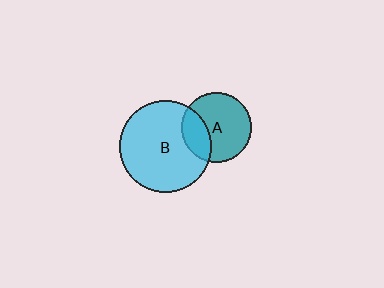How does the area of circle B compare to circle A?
Approximately 1.8 times.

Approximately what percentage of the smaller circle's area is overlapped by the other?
Approximately 30%.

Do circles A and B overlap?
Yes.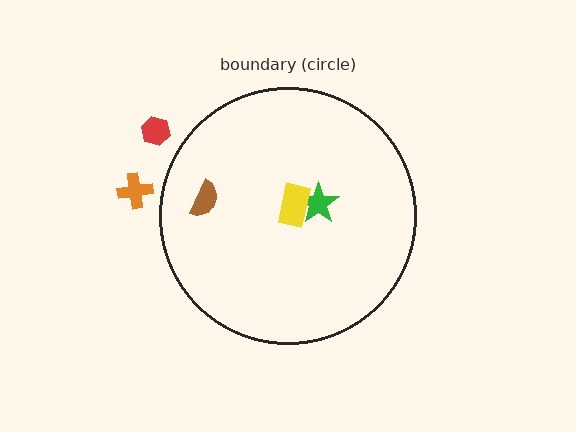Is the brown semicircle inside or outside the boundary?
Inside.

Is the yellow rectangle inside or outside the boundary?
Inside.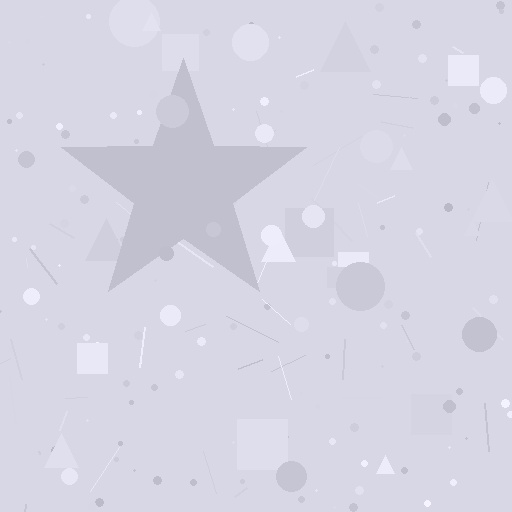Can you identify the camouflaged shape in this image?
The camouflaged shape is a star.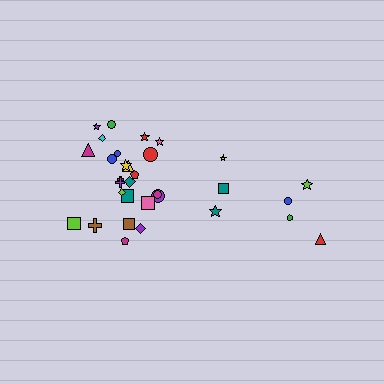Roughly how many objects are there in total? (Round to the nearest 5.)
Roughly 30 objects in total.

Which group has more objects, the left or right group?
The left group.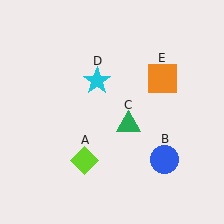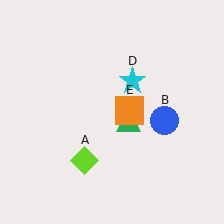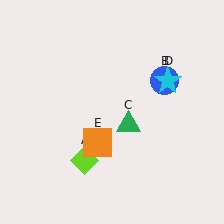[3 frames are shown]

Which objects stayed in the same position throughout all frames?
Lime diamond (object A) and green triangle (object C) remained stationary.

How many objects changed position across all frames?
3 objects changed position: blue circle (object B), cyan star (object D), orange square (object E).